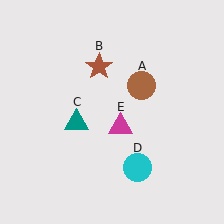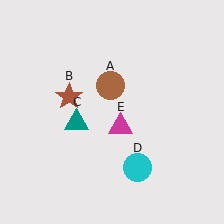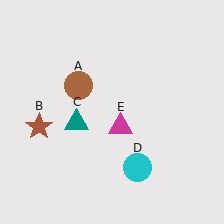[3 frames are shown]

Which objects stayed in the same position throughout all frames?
Teal triangle (object C) and cyan circle (object D) and magenta triangle (object E) remained stationary.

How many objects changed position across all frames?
2 objects changed position: brown circle (object A), brown star (object B).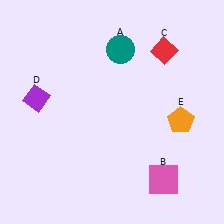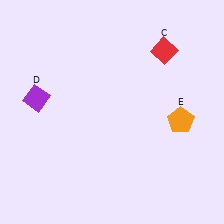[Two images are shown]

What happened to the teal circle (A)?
The teal circle (A) was removed in Image 2. It was in the top-right area of Image 1.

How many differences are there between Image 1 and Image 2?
There are 2 differences between the two images.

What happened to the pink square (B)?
The pink square (B) was removed in Image 2. It was in the bottom-right area of Image 1.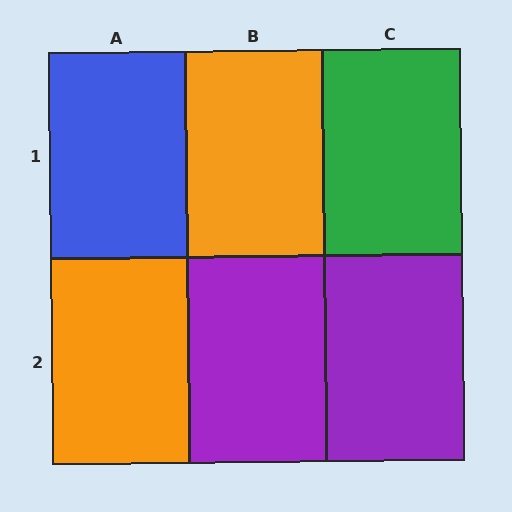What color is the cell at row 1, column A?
Blue.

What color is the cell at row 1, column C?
Green.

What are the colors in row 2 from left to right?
Orange, purple, purple.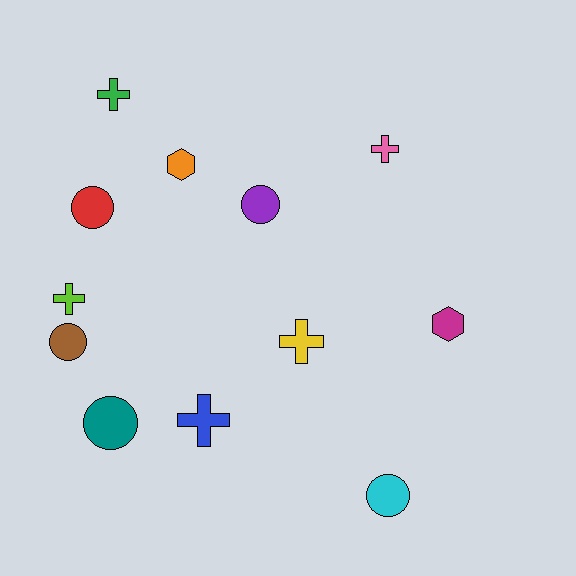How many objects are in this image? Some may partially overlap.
There are 12 objects.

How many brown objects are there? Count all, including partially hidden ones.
There is 1 brown object.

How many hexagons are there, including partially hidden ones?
There are 2 hexagons.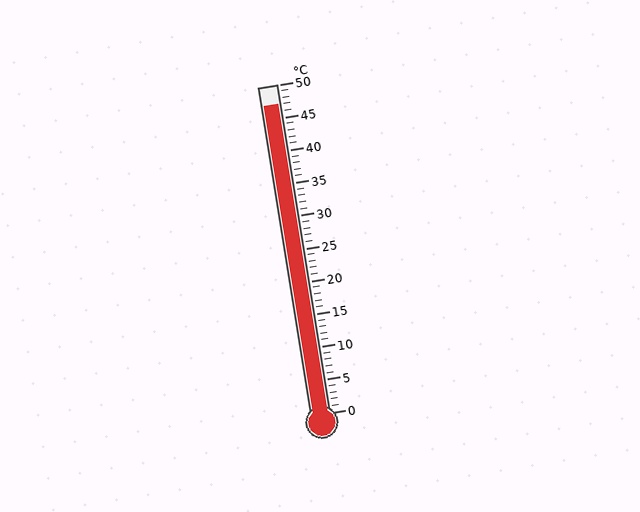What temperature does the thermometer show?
The thermometer shows approximately 47°C.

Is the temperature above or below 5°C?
The temperature is above 5°C.